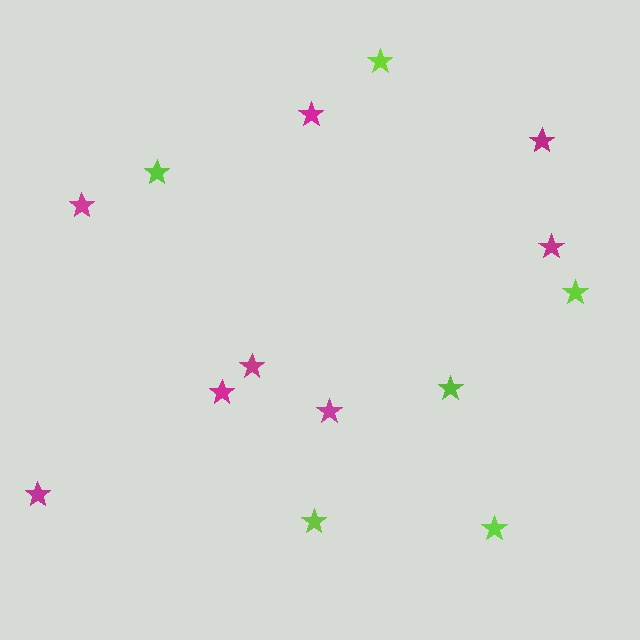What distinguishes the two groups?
There are 2 groups: one group of magenta stars (8) and one group of lime stars (6).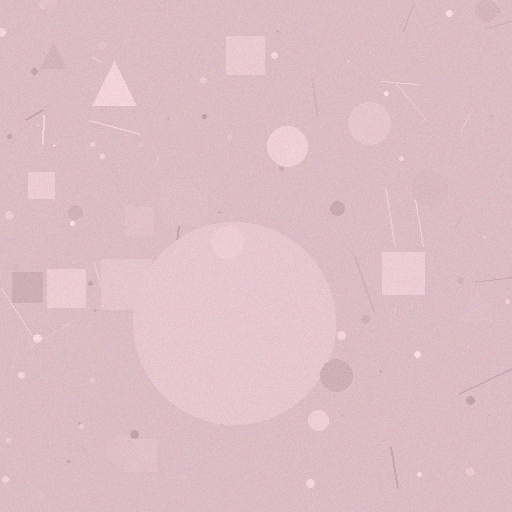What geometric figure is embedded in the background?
A circle is embedded in the background.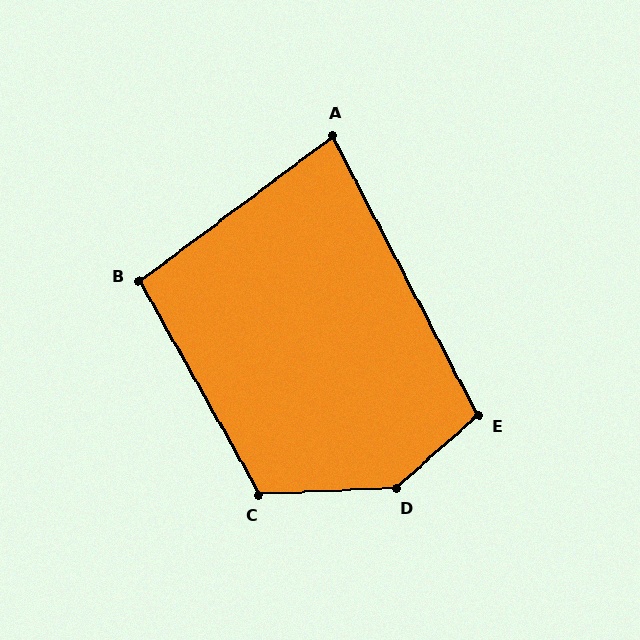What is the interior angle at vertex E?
Approximately 104 degrees (obtuse).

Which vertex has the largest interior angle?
D, at approximately 141 degrees.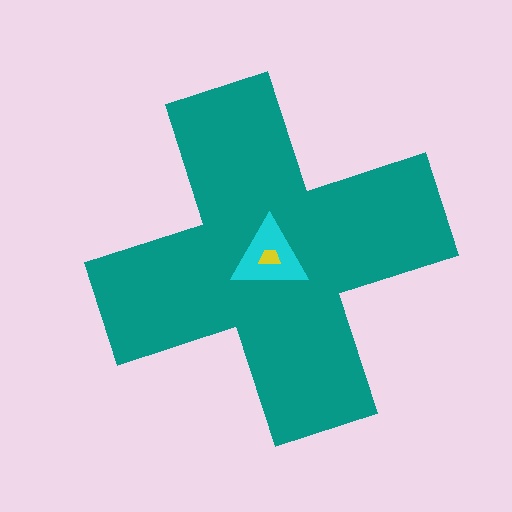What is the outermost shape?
The teal cross.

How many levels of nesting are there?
3.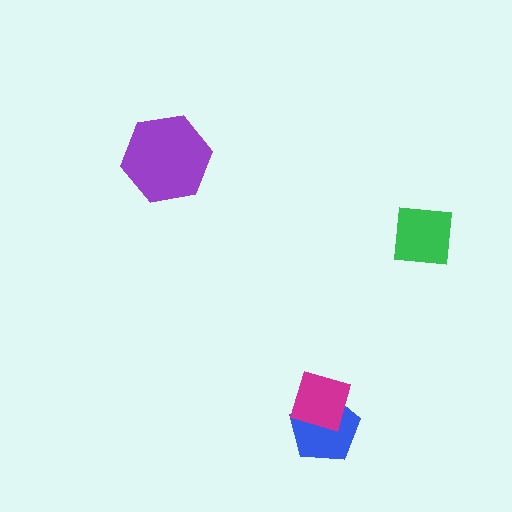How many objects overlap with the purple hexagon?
0 objects overlap with the purple hexagon.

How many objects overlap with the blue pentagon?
1 object overlaps with the blue pentagon.